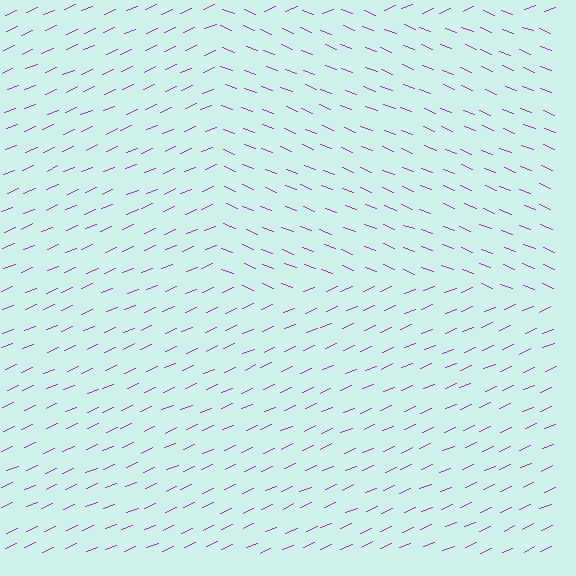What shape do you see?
I see a rectangle.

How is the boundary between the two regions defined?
The boundary is defined purely by a change in line orientation (approximately 45 degrees difference). All lines are the same color and thickness.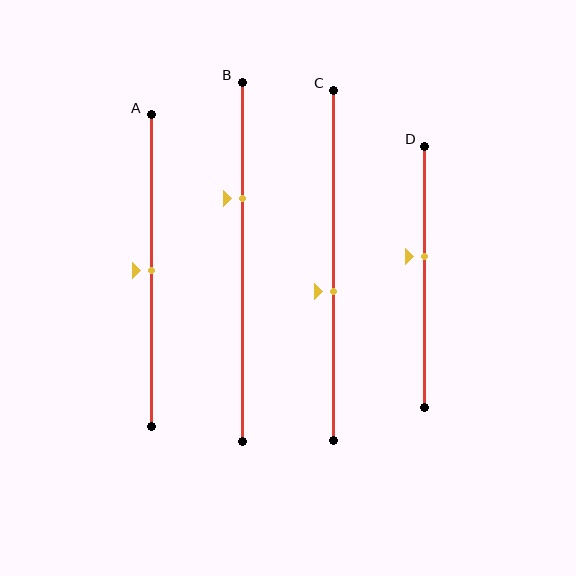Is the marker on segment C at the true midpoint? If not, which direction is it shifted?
No, the marker on segment C is shifted downward by about 8% of the segment length.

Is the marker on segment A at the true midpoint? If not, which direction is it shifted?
Yes, the marker on segment A is at the true midpoint.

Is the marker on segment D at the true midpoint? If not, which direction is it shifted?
No, the marker on segment D is shifted upward by about 8% of the segment length.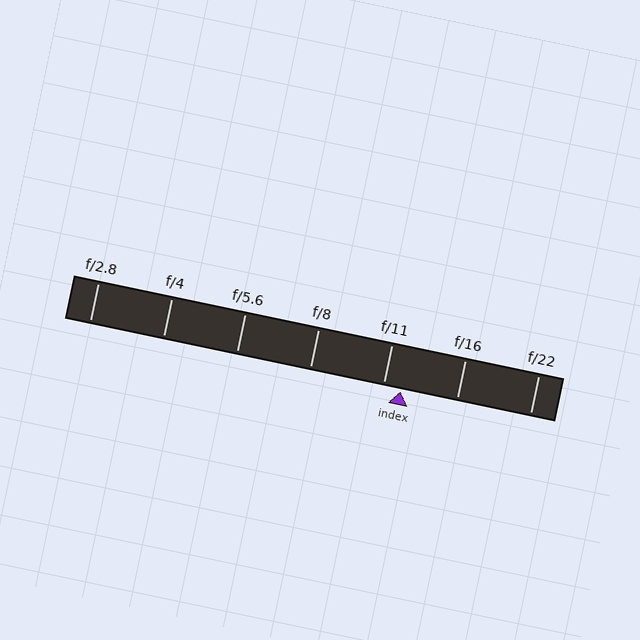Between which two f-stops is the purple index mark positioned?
The index mark is between f/11 and f/16.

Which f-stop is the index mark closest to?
The index mark is closest to f/11.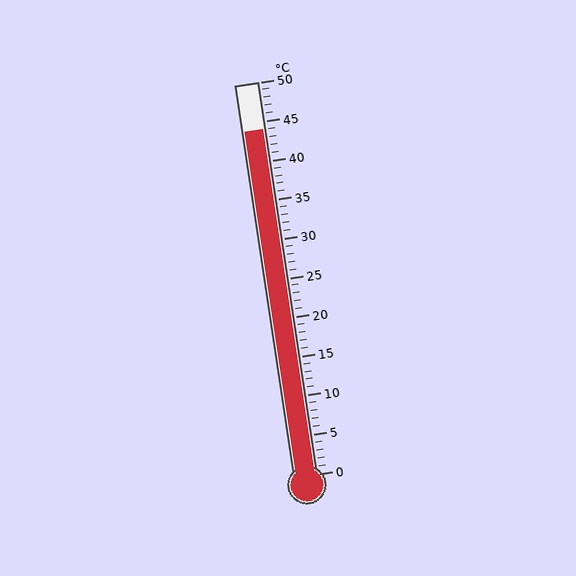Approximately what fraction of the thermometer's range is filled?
The thermometer is filled to approximately 90% of its range.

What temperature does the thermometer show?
The thermometer shows approximately 44°C.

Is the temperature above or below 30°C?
The temperature is above 30°C.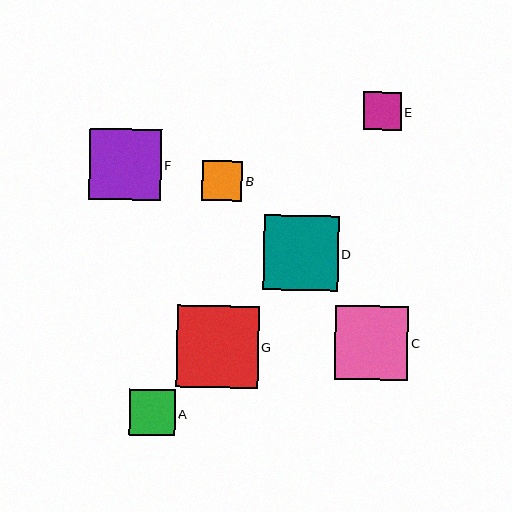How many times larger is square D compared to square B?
Square D is approximately 1.9 times the size of square B.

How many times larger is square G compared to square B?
Square G is approximately 2.0 times the size of square B.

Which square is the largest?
Square G is the largest with a size of approximately 82 pixels.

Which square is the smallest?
Square E is the smallest with a size of approximately 38 pixels.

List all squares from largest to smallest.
From largest to smallest: G, D, C, F, A, B, E.